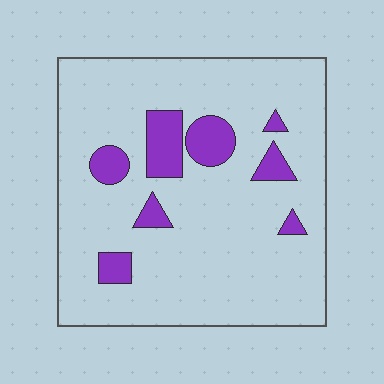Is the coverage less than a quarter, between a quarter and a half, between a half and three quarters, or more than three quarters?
Less than a quarter.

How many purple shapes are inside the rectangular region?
8.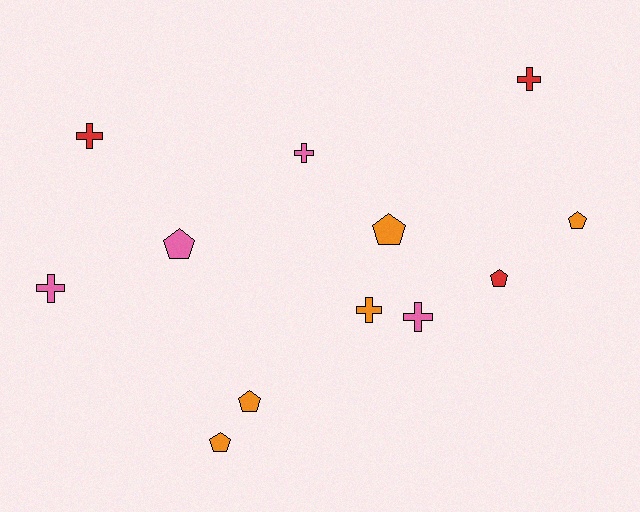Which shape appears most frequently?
Pentagon, with 6 objects.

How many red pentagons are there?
There is 1 red pentagon.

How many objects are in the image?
There are 12 objects.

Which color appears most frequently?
Orange, with 5 objects.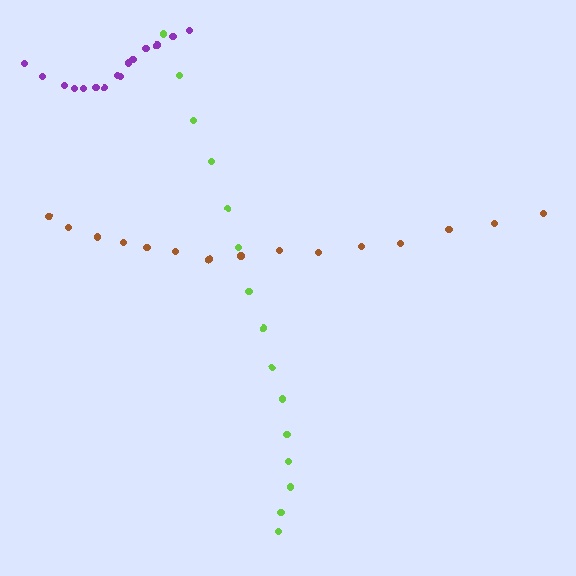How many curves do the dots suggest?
There are 3 distinct paths.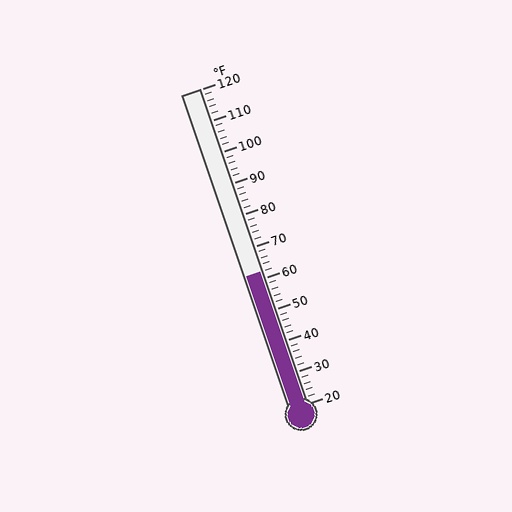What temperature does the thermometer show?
The thermometer shows approximately 62°F.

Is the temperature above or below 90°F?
The temperature is below 90°F.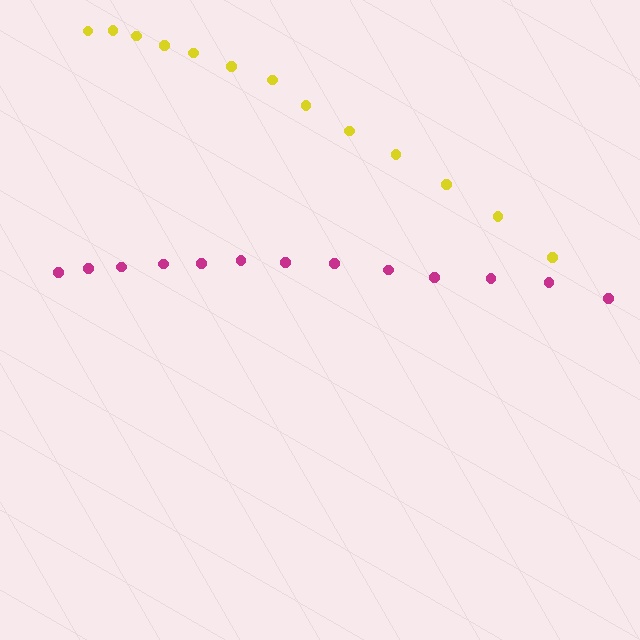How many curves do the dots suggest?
There are 2 distinct paths.